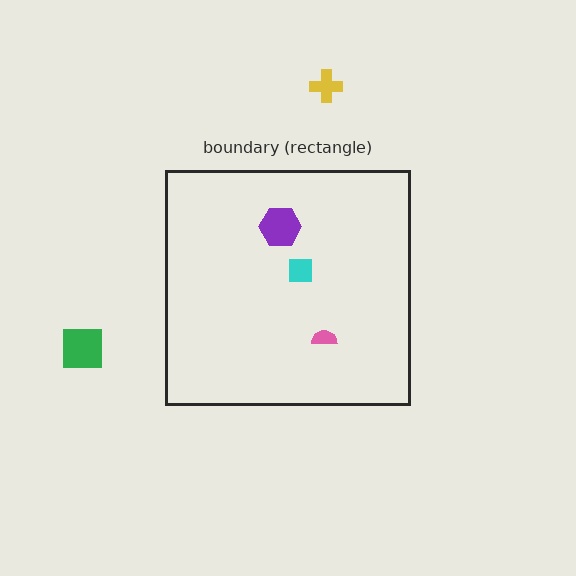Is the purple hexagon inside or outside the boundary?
Inside.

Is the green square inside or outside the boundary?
Outside.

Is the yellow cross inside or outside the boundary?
Outside.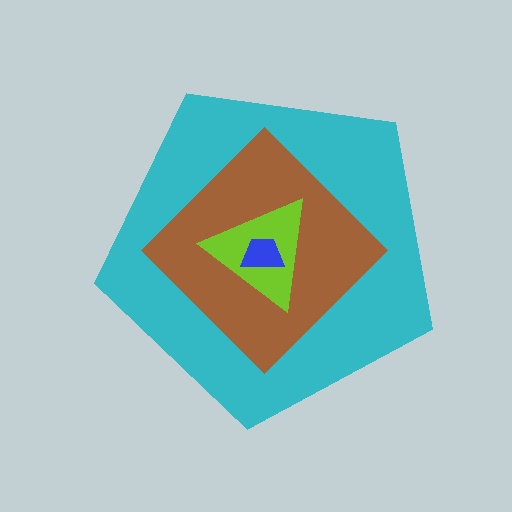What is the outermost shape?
The cyan pentagon.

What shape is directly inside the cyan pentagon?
The brown diamond.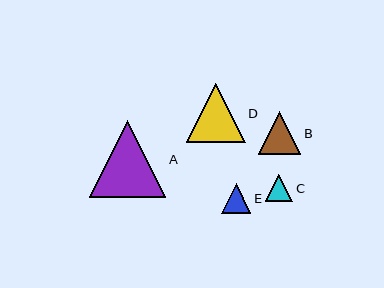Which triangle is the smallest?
Triangle C is the smallest with a size of approximately 28 pixels.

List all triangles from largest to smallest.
From largest to smallest: A, D, B, E, C.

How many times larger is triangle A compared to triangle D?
Triangle A is approximately 1.3 times the size of triangle D.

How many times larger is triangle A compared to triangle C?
Triangle A is approximately 2.8 times the size of triangle C.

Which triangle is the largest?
Triangle A is the largest with a size of approximately 77 pixels.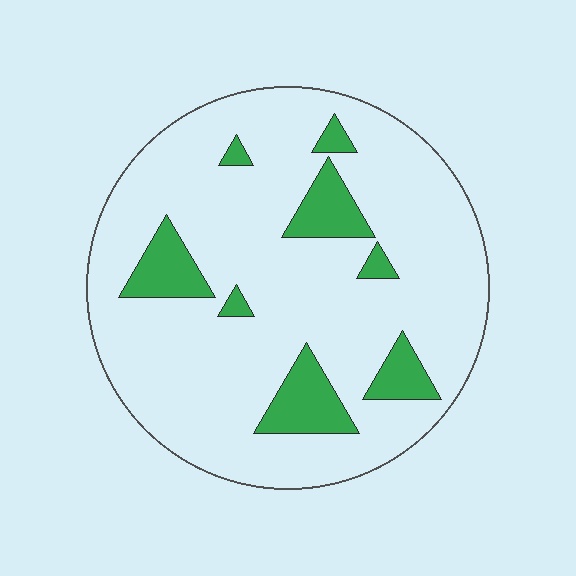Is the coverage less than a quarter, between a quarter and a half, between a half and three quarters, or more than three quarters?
Less than a quarter.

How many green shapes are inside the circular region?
8.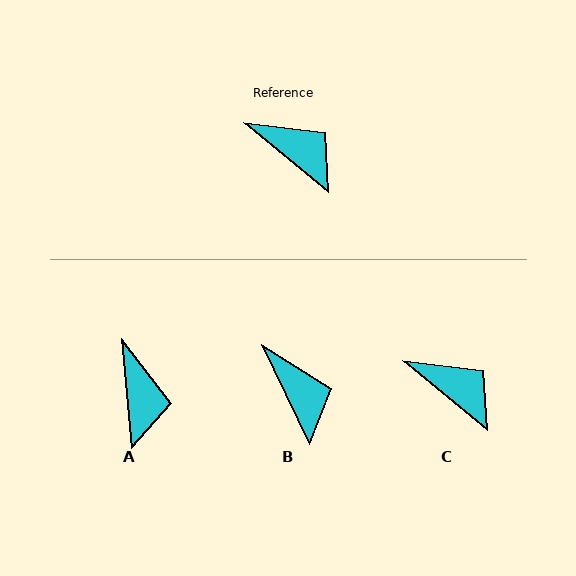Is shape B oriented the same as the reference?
No, it is off by about 25 degrees.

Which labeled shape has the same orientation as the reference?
C.